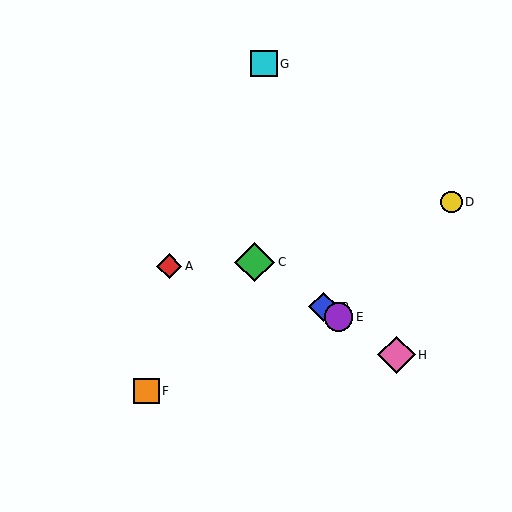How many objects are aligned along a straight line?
4 objects (B, C, E, H) are aligned along a straight line.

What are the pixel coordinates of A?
Object A is at (169, 266).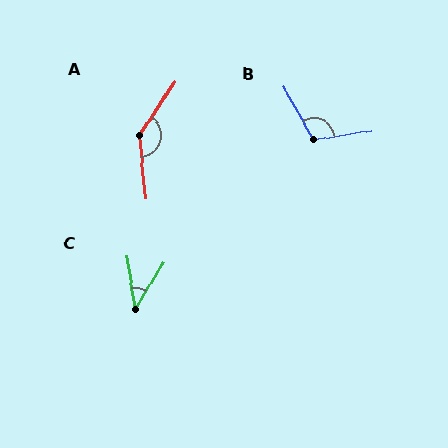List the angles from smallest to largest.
C (40°), B (111°), A (141°).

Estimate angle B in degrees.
Approximately 111 degrees.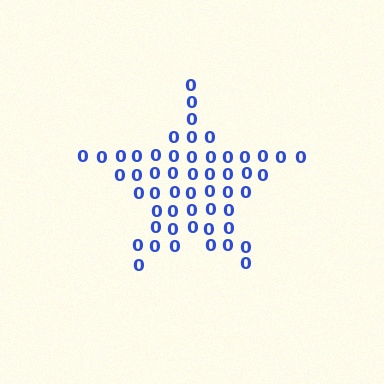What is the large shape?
The large shape is a star.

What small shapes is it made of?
It is made of small digit 0's.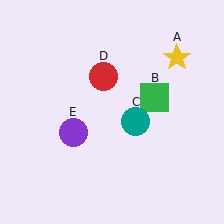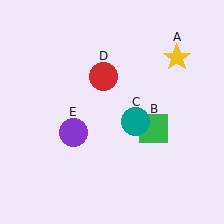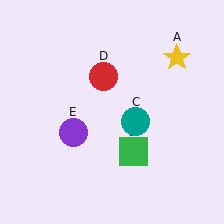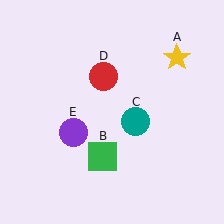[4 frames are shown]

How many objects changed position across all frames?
1 object changed position: green square (object B).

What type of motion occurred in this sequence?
The green square (object B) rotated clockwise around the center of the scene.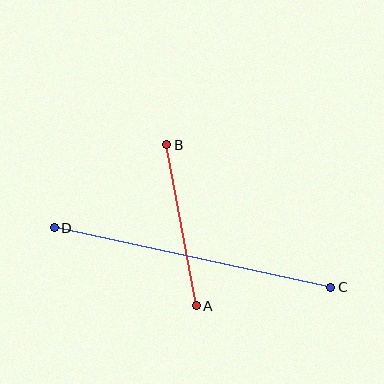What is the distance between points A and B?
The distance is approximately 164 pixels.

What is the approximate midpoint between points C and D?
The midpoint is at approximately (193, 258) pixels.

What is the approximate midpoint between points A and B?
The midpoint is at approximately (181, 225) pixels.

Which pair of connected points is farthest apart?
Points C and D are farthest apart.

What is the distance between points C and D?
The distance is approximately 283 pixels.